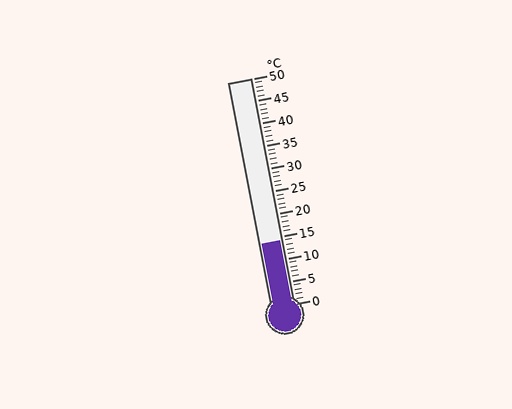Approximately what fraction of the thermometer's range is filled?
The thermometer is filled to approximately 30% of its range.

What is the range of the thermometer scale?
The thermometer scale ranges from 0°C to 50°C.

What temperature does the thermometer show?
The thermometer shows approximately 14°C.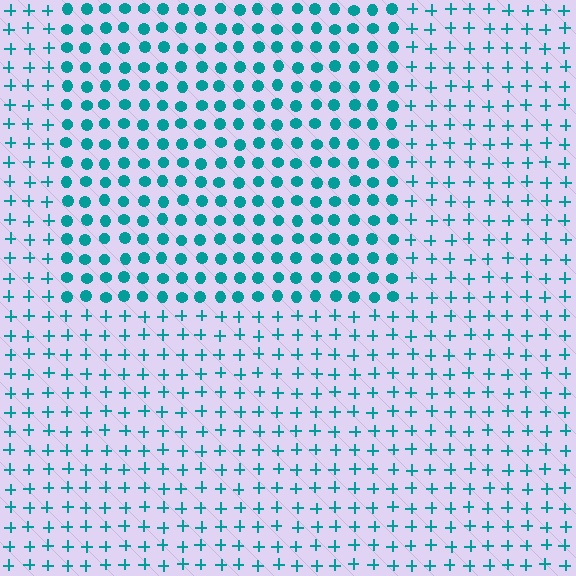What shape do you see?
I see a rectangle.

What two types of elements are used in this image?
The image uses circles inside the rectangle region and plus signs outside it.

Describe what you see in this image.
The image is filled with small teal elements arranged in a uniform grid. A rectangle-shaped region contains circles, while the surrounding area contains plus signs. The boundary is defined purely by the change in element shape.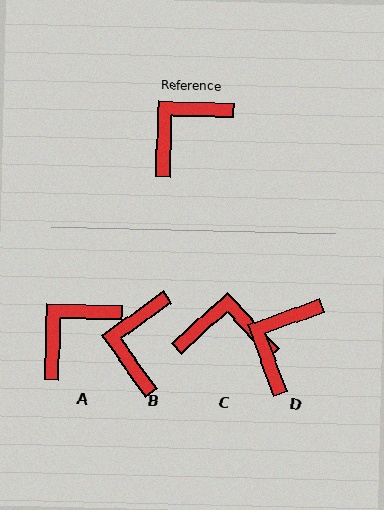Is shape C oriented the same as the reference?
No, it is off by about 46 degrees.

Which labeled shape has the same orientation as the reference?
A.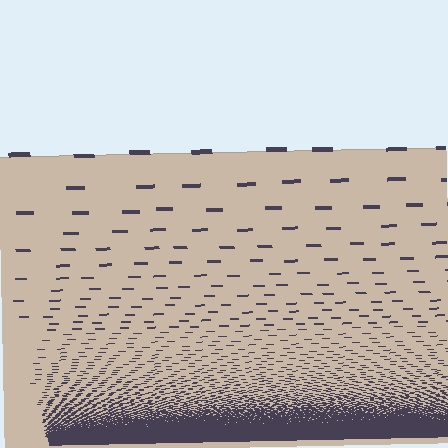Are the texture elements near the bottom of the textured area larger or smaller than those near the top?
Smaller. The gradient is inverted — elements near the bottom are smaller and denser.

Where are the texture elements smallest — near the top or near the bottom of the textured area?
Near the bottom.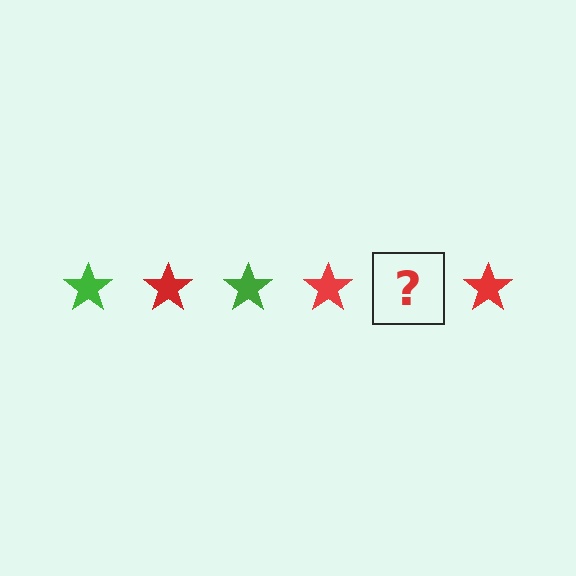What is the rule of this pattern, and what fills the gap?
The rule is that the pattern cycles through green, red stars. The gap should be filled with a green star.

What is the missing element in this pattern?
The missing element is a green star.